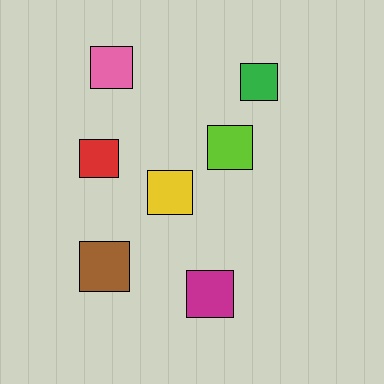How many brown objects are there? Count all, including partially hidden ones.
There is 1 brown object.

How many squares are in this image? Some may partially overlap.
There are 7 squares.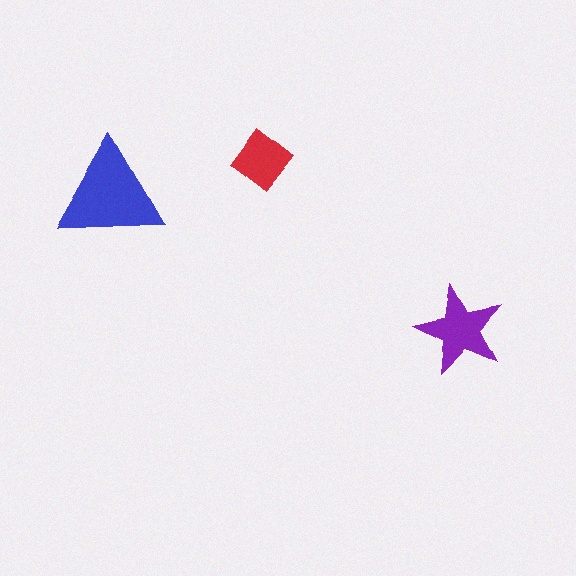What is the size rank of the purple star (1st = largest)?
2nd.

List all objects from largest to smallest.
The blue triangle, the purple star, the red diamond.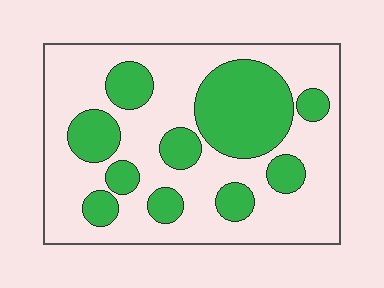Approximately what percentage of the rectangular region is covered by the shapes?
Approximately 35%.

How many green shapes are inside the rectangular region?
10.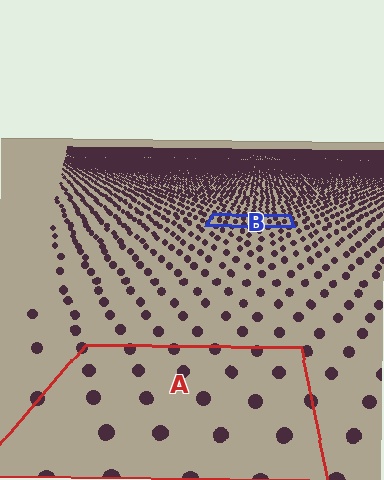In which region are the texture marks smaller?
The texture marks are smaller in region B, because it is farther away.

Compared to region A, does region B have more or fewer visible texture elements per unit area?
Region B has more texture elements per unit area — they are packed more densely because it is farther away.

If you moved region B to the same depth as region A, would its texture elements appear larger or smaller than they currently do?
They would appear larger. At a closer depth, the same texture elements are projected at a bigger on-screen size.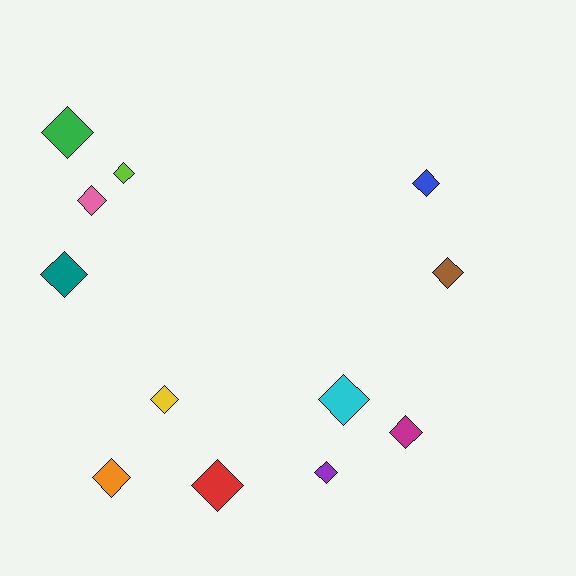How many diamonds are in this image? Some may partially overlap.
There are 12 diamonds.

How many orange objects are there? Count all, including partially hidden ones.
There is 1 orange object.